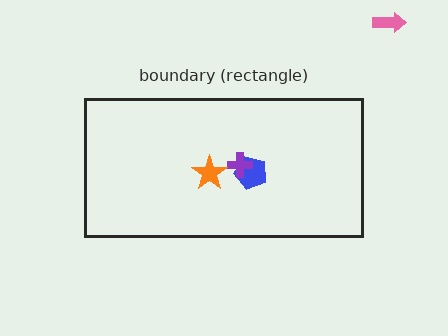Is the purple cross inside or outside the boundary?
Inside.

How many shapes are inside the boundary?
3 inside, 1 outside.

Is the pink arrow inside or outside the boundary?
Outside.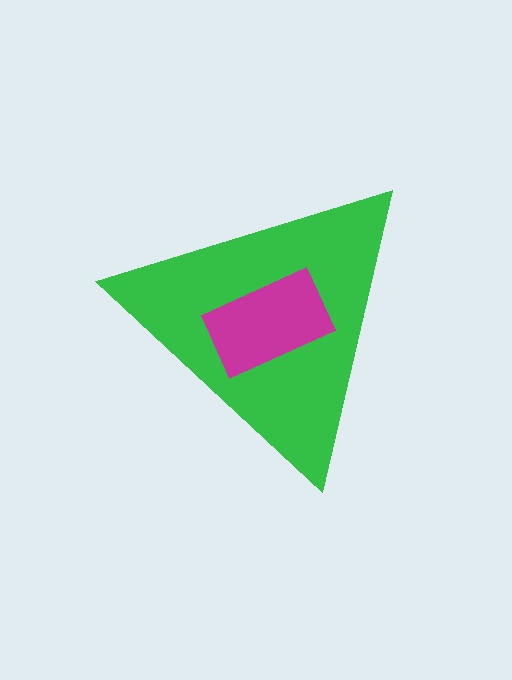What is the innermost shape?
The magenta rectangle.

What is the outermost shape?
The green triangle.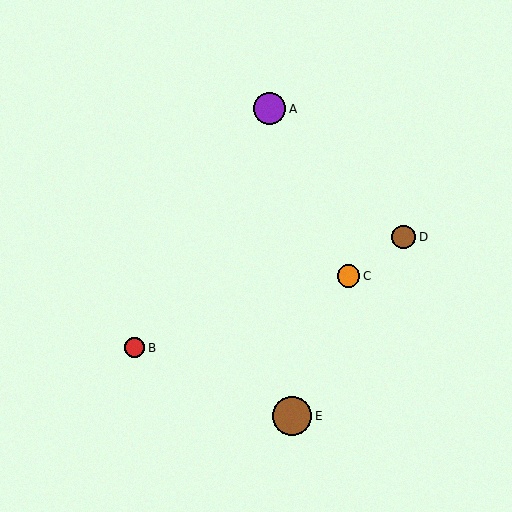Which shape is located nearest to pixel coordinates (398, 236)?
The brown circle (labeled D) at (404, 237) is nearest to that location.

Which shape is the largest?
The brown circle (labeled E) is the largest.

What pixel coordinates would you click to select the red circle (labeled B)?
Click at (135, 348) to select the red circle B.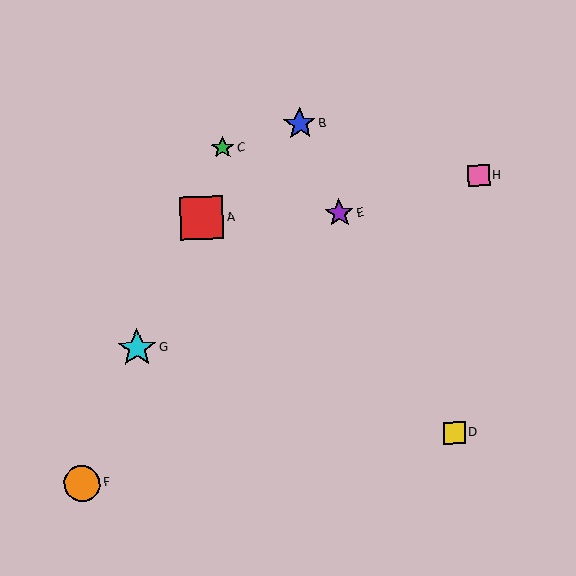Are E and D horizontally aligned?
No, E is at y≈213 and D is at y≈433.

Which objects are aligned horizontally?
Objects A, E are aligned horizontally.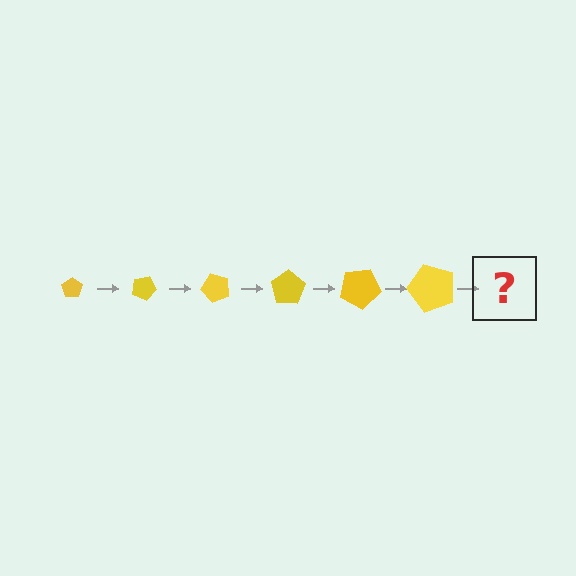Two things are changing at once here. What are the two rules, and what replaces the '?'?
The two rules are that the pentagon grows larger each step and it rotates 25 degrees each step. The '?' should be a pentagon, larger than the previous one and rotated 150 degrees from the start.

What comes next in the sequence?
The next element should be a pentagon, larger than the previous one and rotated 150 degrees from the start.